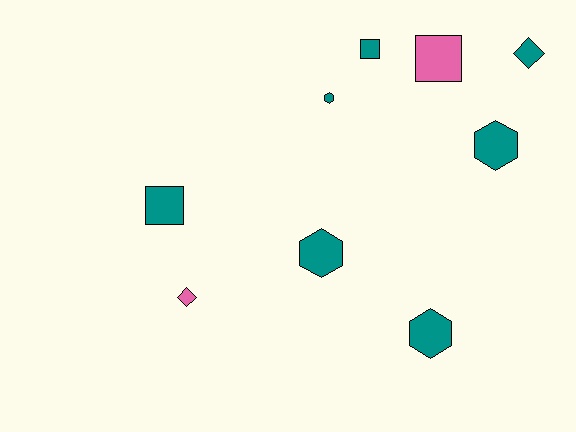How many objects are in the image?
There are 9 objects.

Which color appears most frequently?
Teal, with 7 objects.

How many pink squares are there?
There is 1 pink square.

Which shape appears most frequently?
Hexagon, with 4 objects.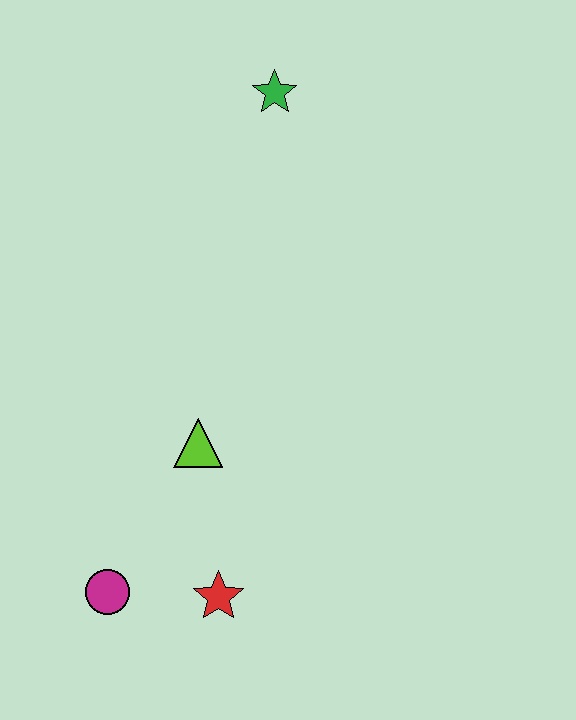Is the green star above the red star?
Yes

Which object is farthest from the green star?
The magenta circle is farthest from the green star.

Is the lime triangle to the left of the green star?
Yes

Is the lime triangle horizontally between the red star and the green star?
No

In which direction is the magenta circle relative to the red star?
The magenta circle is to the left of the red star.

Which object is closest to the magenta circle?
The red star is closest to the magenta circle.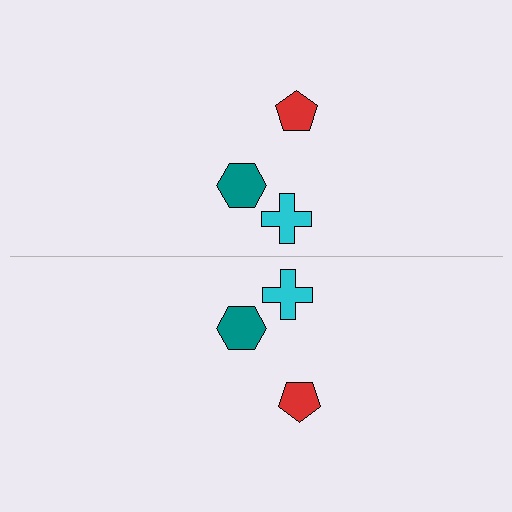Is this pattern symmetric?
Yes, this pattern has bilateral (reflection) symmetry.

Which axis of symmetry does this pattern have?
The pattern has a horizontal axis of symmetry running through the center of the image.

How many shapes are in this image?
There are 6 shapes in this image.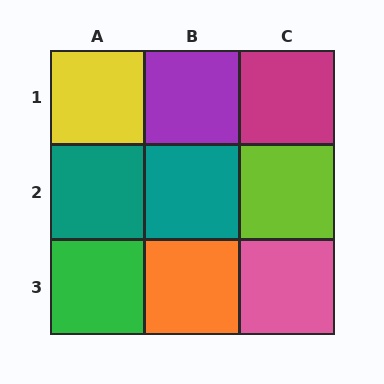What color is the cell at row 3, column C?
Pink.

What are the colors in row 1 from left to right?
Yellow, purple, magenta.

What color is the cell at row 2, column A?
Teal.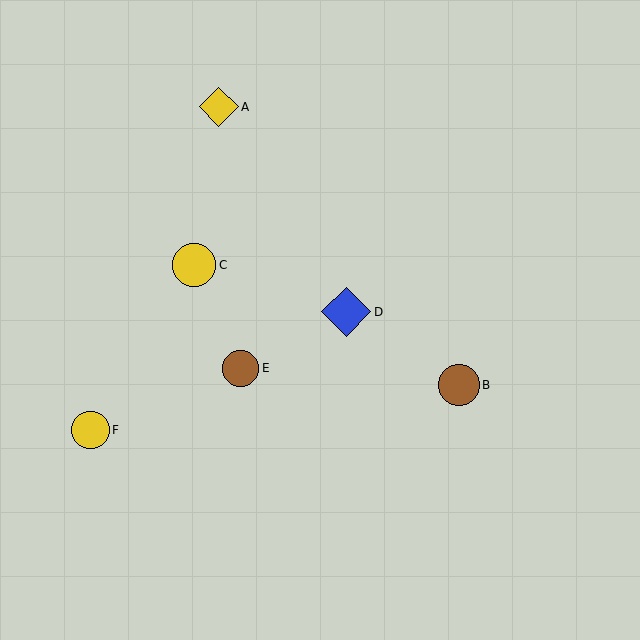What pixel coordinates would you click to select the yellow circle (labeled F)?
Click at (91, 430) to select the yellow circle F.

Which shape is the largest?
The blue diamond (labeled D) is the largest.